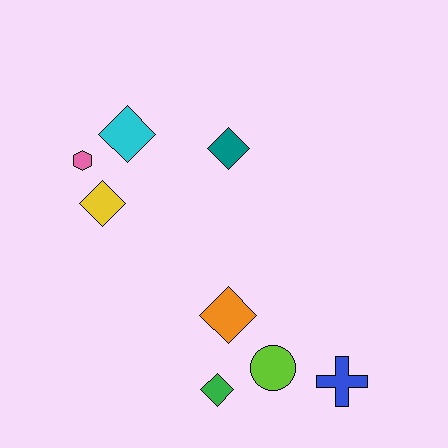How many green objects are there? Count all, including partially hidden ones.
There is 1 green object.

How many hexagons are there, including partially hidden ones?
There is 1 hexagon.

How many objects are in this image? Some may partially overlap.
There are 8 objects.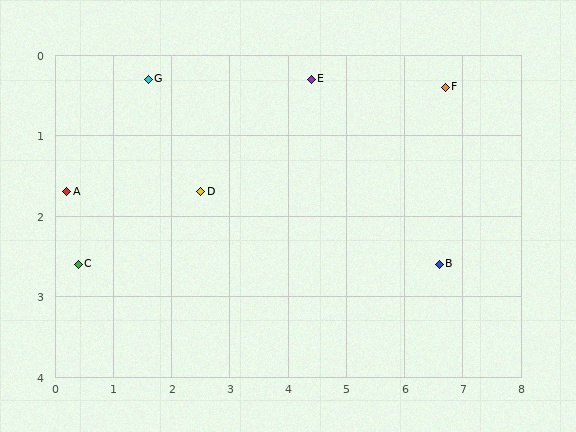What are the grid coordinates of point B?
Point B is at approximately (6.6, 2.6).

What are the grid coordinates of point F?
Point F is at approximately (6.7, 0.4).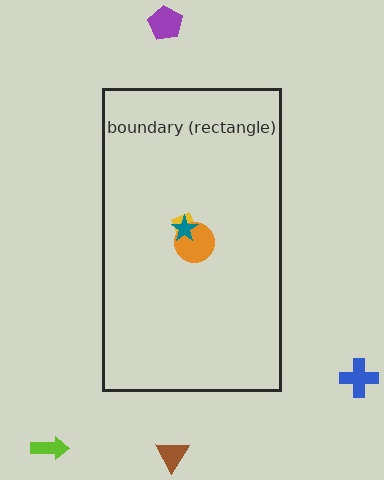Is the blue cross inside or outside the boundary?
Outside.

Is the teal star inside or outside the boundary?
Inside.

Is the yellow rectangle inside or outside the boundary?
Inside.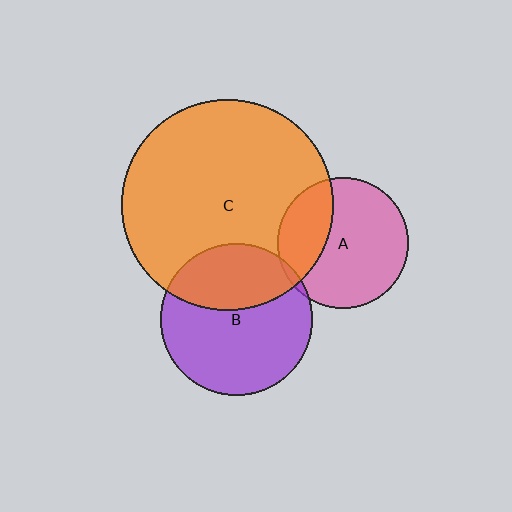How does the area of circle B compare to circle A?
Approximately 1.3 times.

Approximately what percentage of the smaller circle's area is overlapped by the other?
Approximately 5%.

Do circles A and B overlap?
Yes.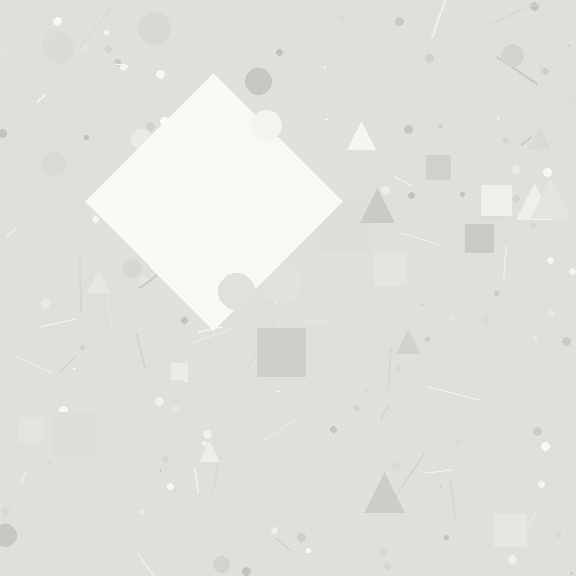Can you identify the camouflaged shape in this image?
The camouflaged shape is a diamond.